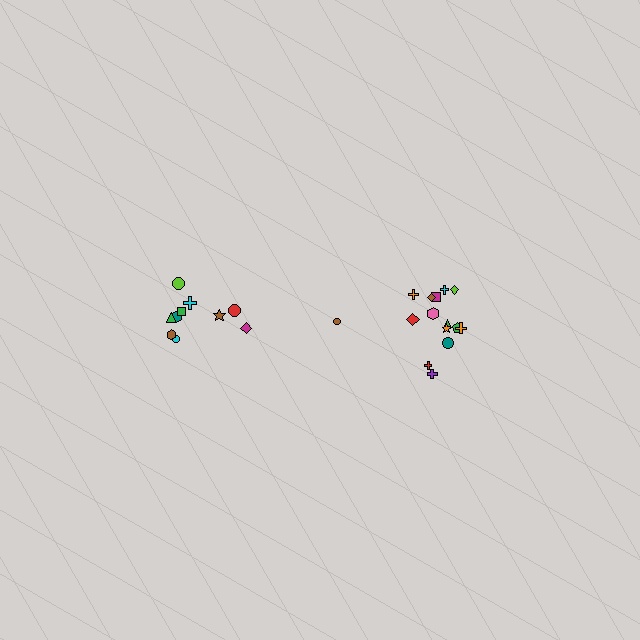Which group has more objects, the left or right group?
The right group.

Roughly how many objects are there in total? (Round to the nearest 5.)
Roughly 25 objects in total.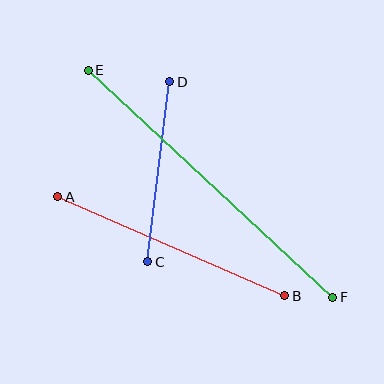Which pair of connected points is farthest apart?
Points E and F are farthest apart.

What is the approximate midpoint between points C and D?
The midpoint is at approximately (159, 172) pixels.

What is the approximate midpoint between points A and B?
The midpoint is at approximately (171, 246) pixels.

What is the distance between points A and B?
The distance is approximately 248 pixels.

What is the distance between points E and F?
The distance is approximately 334 pixels.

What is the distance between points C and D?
The distance is approximately 181 pixels.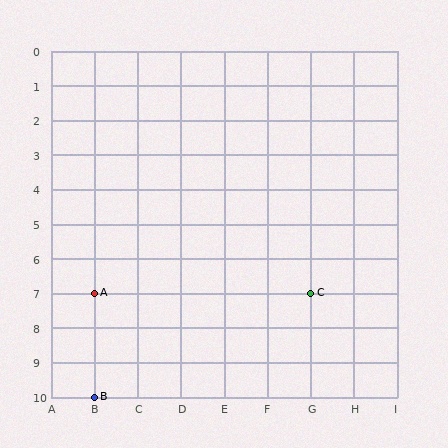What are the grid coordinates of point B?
Point B is at grid coordinates (B, 10).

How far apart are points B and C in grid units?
Points B and C are 5 columns and 3 rows apart (about 5.8 grid units diagonally).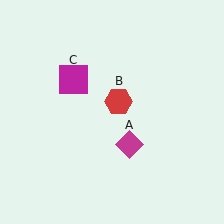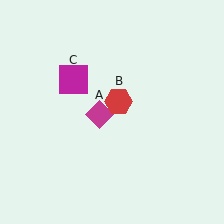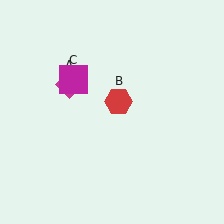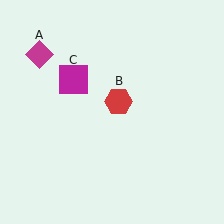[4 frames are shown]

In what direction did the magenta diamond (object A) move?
The magenta diamond (object A) moved up and to the left.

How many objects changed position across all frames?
1 object changed position: magenta diamond (object A).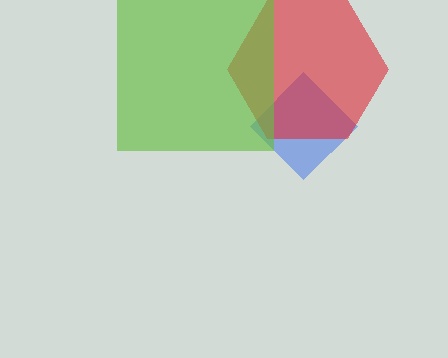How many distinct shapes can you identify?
There are 3 distinct shapes: a blue diamond, a red hexagon, a lime square.